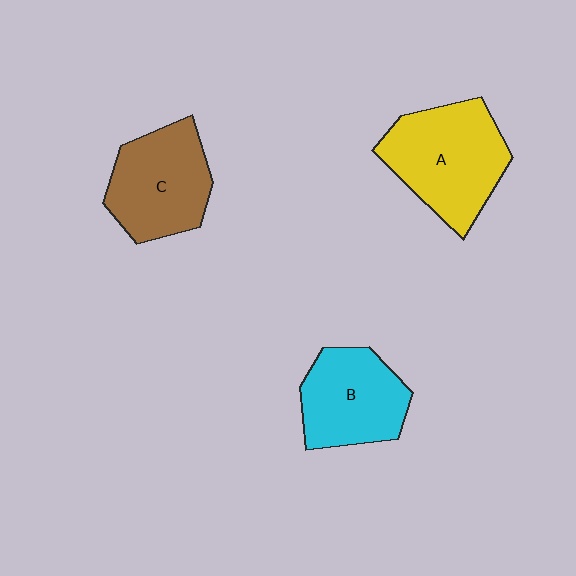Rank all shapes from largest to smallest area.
From largest to smallest: A (yellow), C (brown), B (cyan).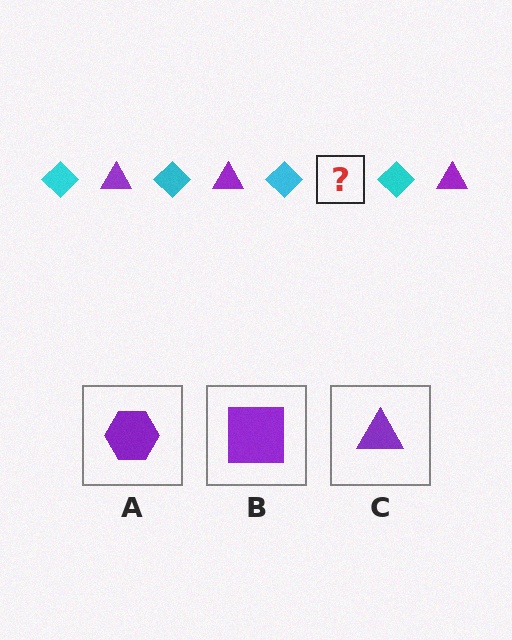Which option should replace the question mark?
Option C.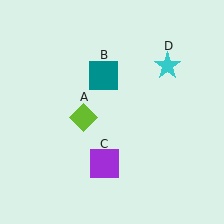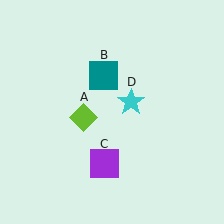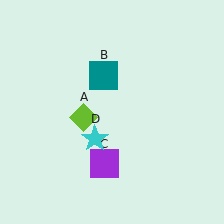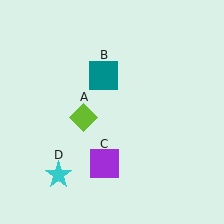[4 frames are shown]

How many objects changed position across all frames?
1 object changed position: cyan star (object D).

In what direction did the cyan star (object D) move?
The cyan star (object D) moved down and to the left.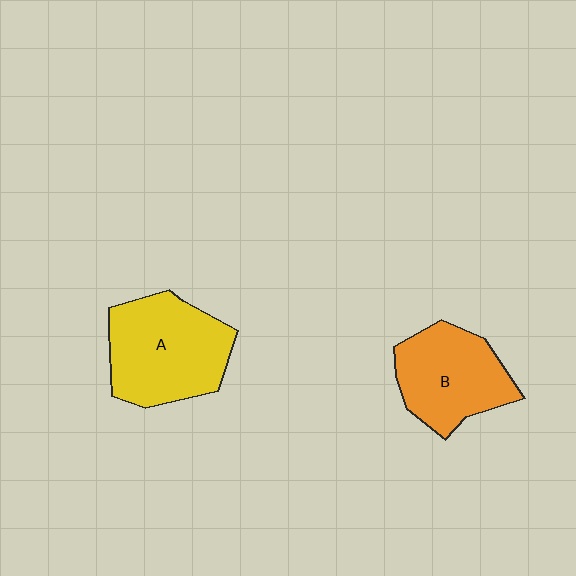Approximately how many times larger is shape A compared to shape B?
Approximately 1.2 times.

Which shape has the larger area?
Shape A (yellow).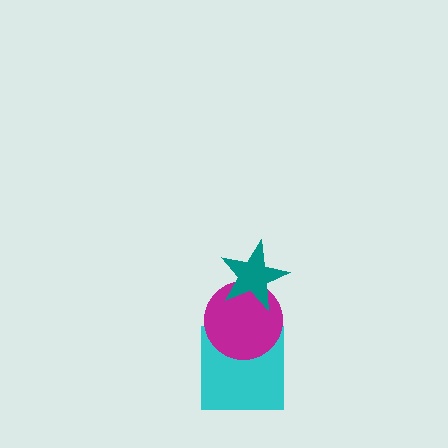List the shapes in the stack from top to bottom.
From top to bottom: the teal star, the magenta circle, the cyan square.